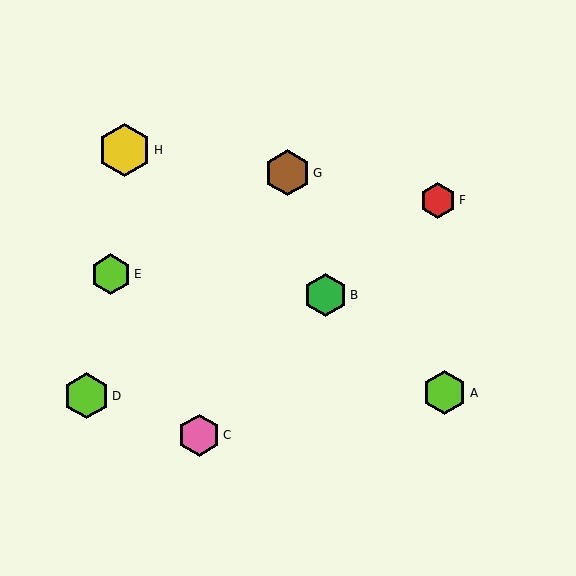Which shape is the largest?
The yellow hexagon (labeled H) is the largest.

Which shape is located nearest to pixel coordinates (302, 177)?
The brown hexagon (labeled G) at (287, 173) is nearest to that location.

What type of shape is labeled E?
Shape E is a lime hexagon.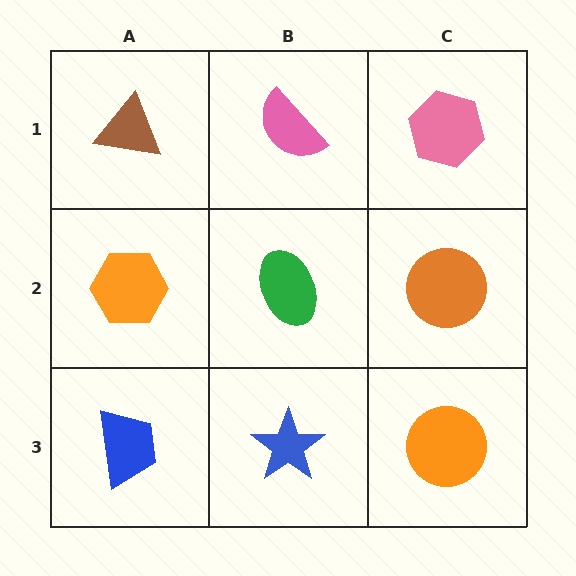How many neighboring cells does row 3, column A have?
2.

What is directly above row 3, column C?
An orange circle.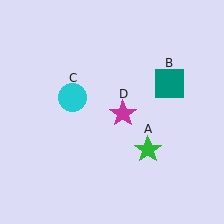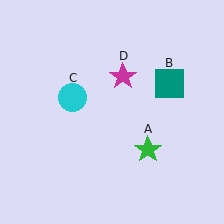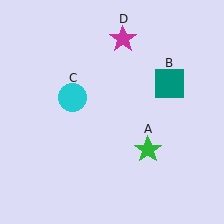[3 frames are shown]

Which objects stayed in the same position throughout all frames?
Green star (object A) and teal square (object B) and cyan circle (object C) remained stationary.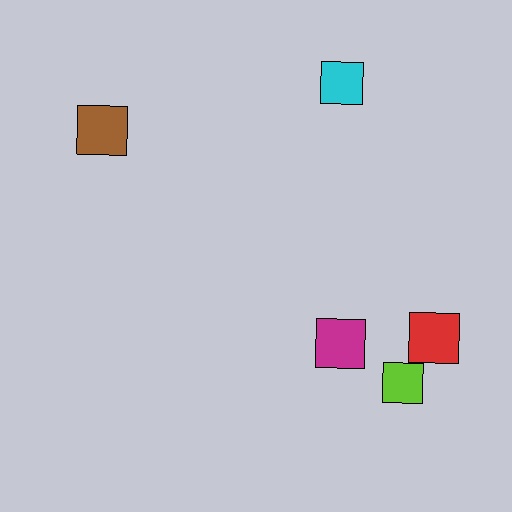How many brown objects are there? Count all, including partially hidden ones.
There is 1 brown object.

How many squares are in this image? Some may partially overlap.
There are 5 squares.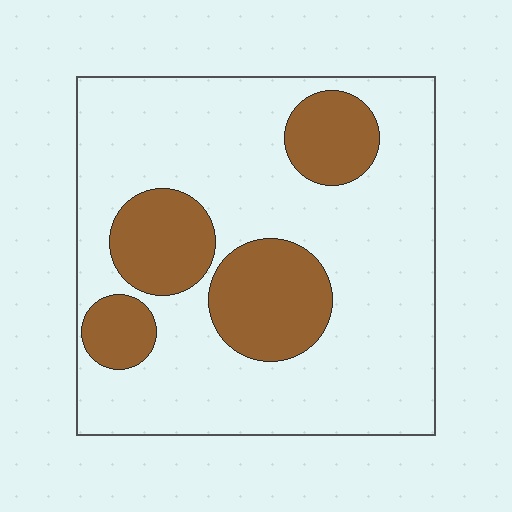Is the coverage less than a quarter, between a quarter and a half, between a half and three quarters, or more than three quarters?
Between a quarter and a half.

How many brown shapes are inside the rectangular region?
4.